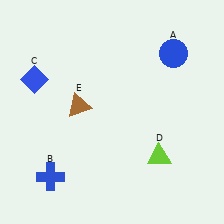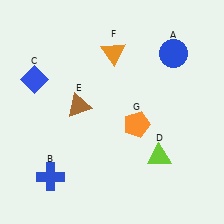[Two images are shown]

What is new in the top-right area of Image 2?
An orange triangle (F) was added in the top-right area of Image 2.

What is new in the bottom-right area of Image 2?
An orange pentagon (G) was added in the bottom-right area of Image 2.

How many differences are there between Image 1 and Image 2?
There are 2 differences between the two images.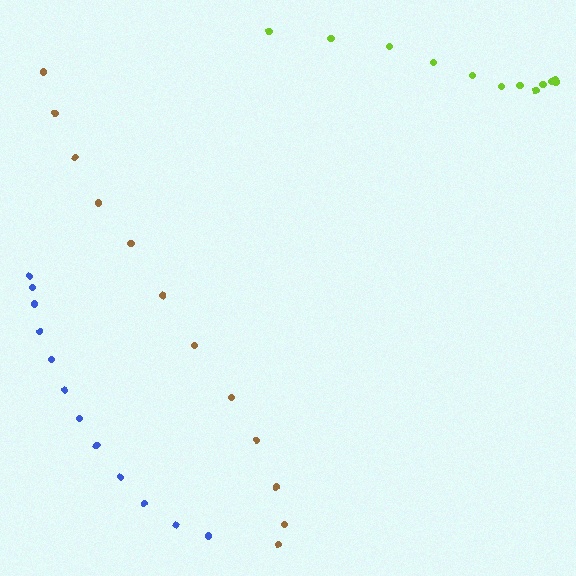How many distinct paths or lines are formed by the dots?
There are 3 distinct paths.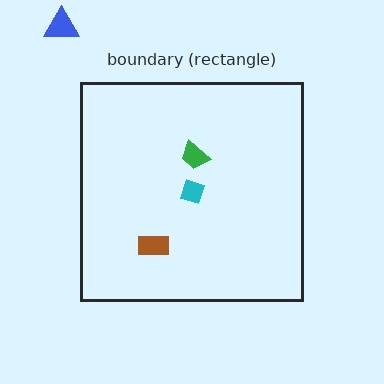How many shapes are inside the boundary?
3 inside, 1 outside.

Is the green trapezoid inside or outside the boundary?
Inside.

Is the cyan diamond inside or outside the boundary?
Inside.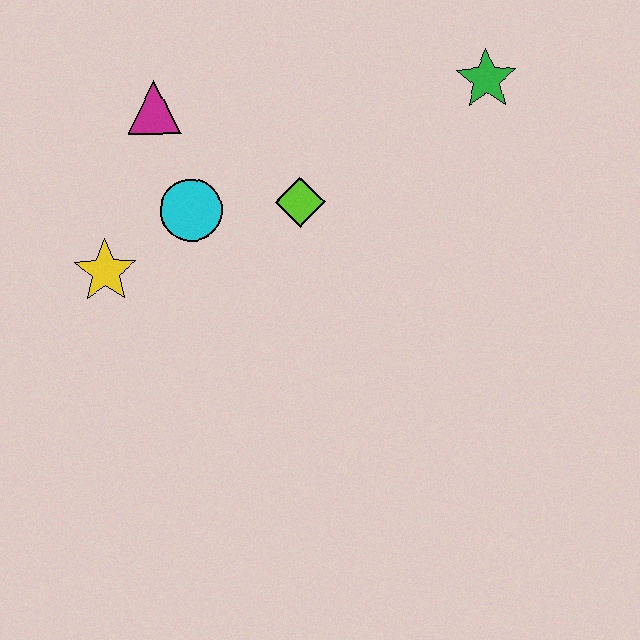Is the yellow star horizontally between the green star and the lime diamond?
No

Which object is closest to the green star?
The lime diamond is closest to the green star.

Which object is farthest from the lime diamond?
The green star is farthest from the lime diamond.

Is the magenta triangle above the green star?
No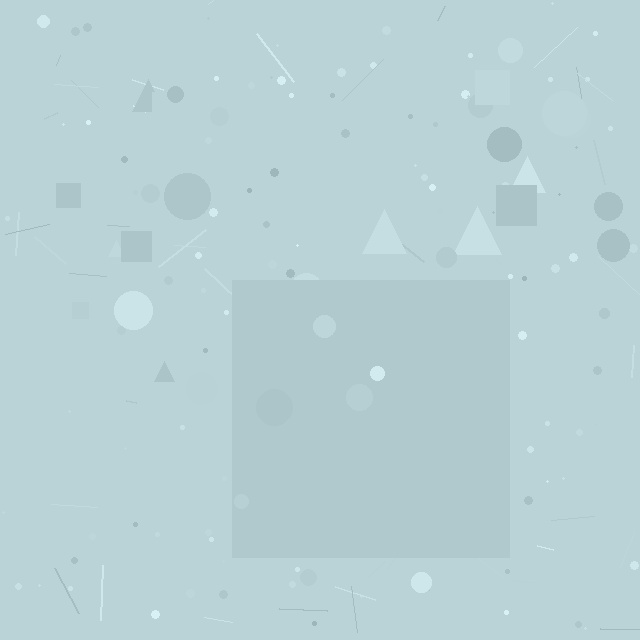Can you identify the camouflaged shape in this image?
The camouflaged shape is a square.